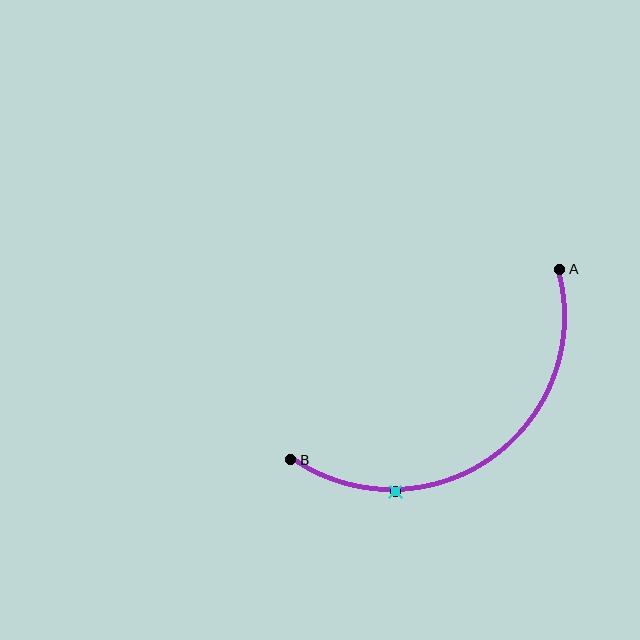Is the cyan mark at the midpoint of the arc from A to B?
No. The cyan mark lies on the arc but is closer to endpoint B. The arc midpoint would be at the point on the curve equidistant along the arc from both A and B.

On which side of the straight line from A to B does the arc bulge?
The arc bulges below and to the right of the straight line connecting A and B.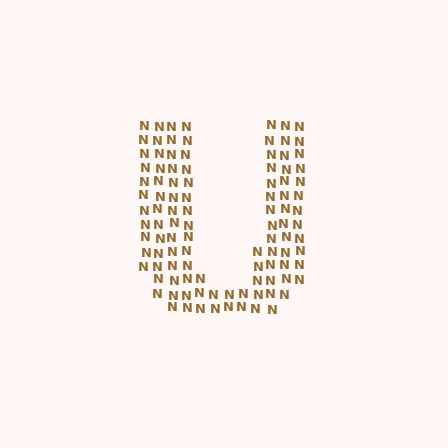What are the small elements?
The small elements are letter N's.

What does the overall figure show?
The overall figure shows the letter U.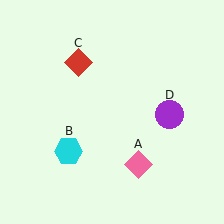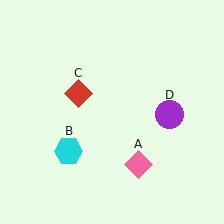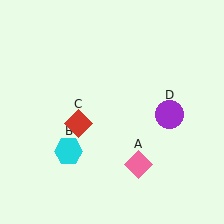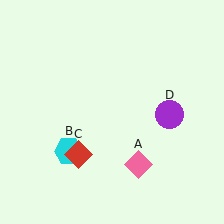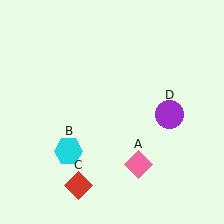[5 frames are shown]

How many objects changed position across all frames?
1 object changed position: red diamond (object C).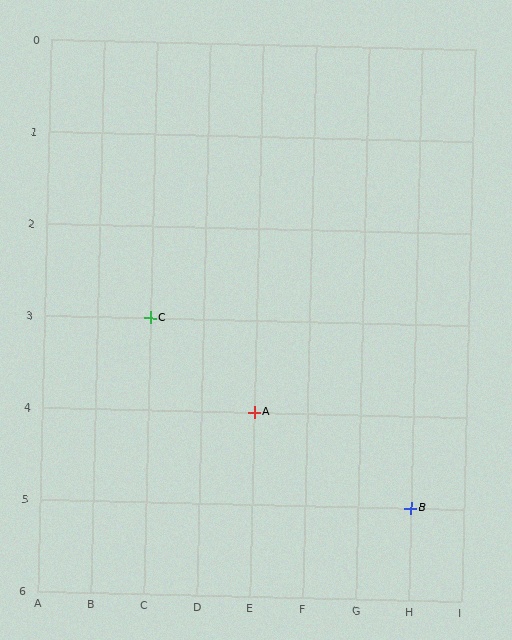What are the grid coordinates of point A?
Point A is at grid coordinates (E, 4).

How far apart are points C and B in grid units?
Points C and B are 5 columns and 2 rows apart (about 5.4 grid units diagonally).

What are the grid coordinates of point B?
Point B is at grid coordinates (H, 5).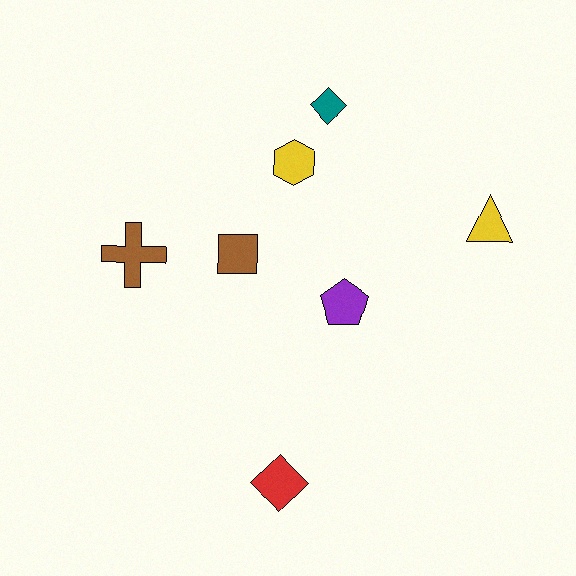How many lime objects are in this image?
There are no lime objects.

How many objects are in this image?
There are 7 objects.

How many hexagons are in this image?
There is 1 hexagon.